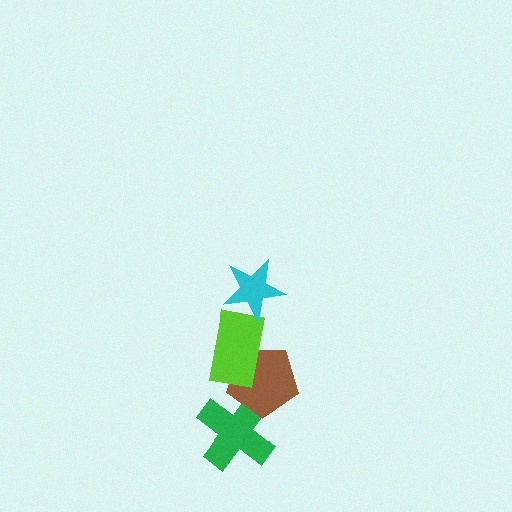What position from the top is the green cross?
The green cross is 4th from the top.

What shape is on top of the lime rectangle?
The cyan star is on top of the lime rectangle.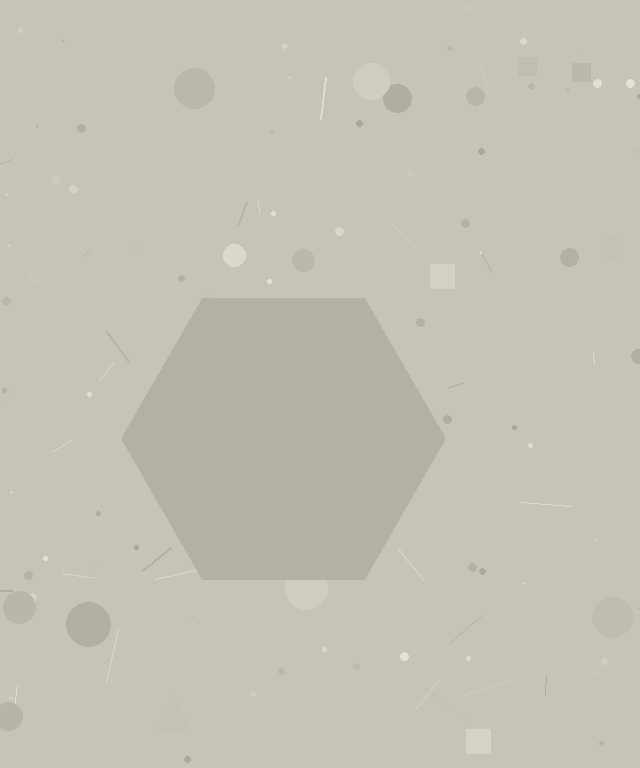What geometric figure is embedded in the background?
A hexagon is embedded in the background.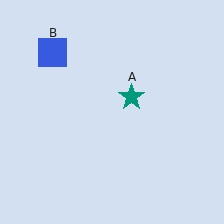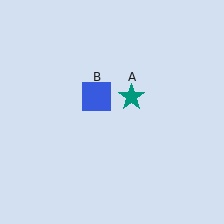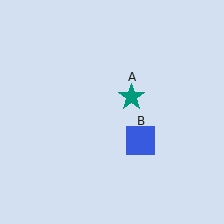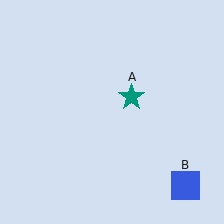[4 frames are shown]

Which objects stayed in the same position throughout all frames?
Teal star (object A) remained stationary.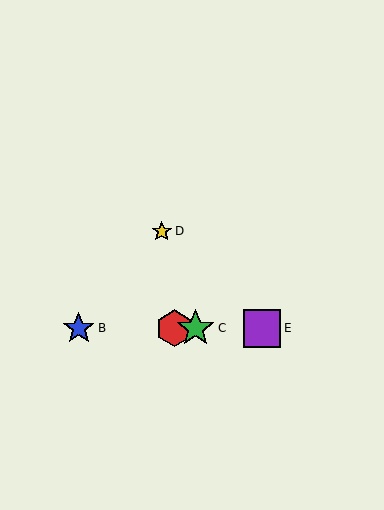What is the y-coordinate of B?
Object B is at y≈328.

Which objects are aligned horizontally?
Objects A, B, C, E are aligned horizontally.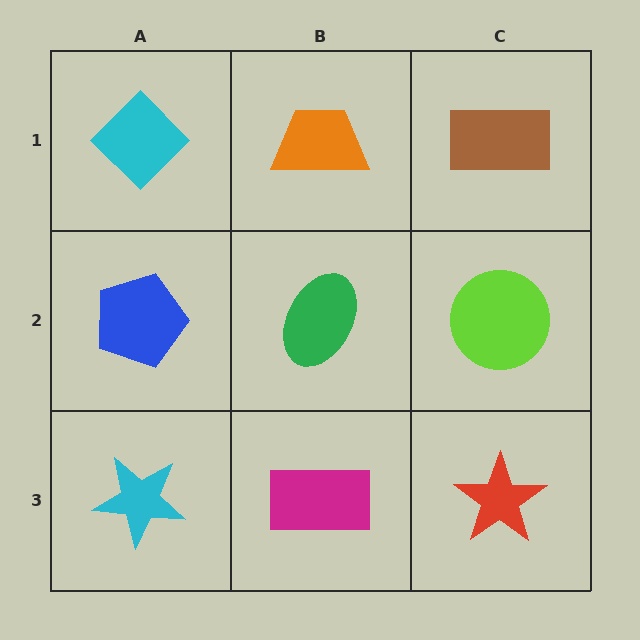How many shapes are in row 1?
3 shapes.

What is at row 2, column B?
A green ellipse.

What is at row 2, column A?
A blue pentagon.